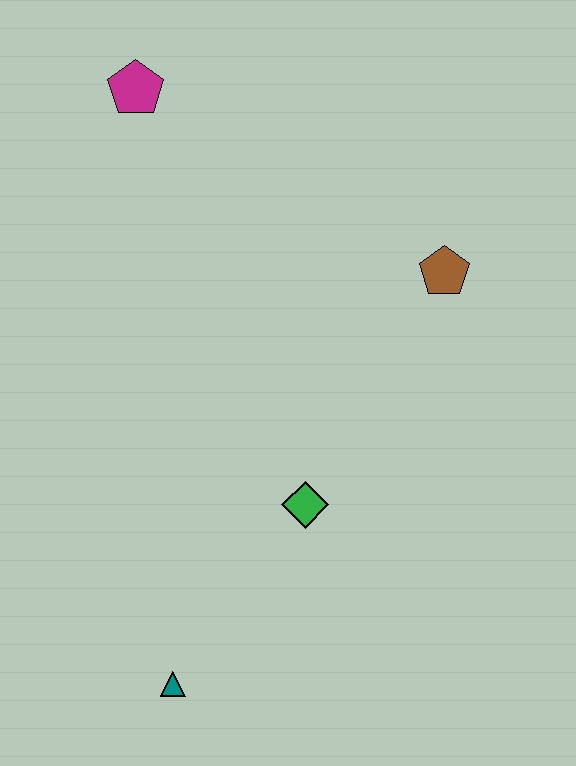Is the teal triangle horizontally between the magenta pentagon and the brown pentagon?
Yes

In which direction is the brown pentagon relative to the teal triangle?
The brown pentagon is above the teal triangle.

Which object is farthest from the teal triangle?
The magenta pentagon is farthest from the teal triangle.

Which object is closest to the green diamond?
The teal triangle is closest to the green diamond.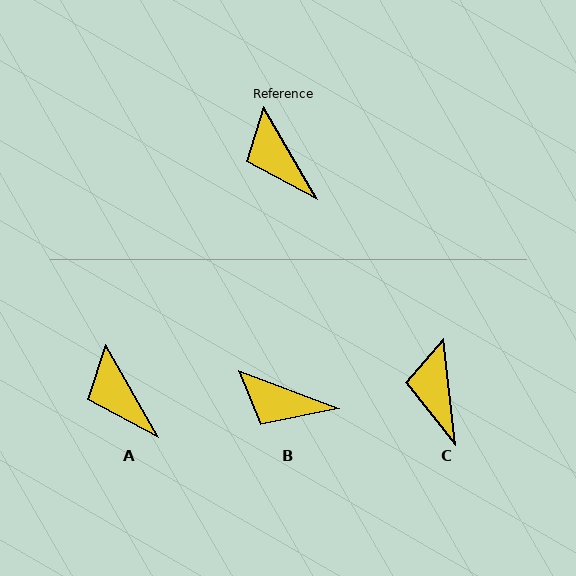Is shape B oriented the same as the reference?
No, it is off by about 39 degrees.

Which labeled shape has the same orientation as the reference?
A.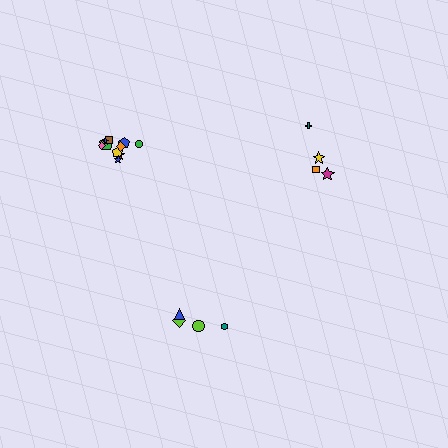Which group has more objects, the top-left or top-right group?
The top-left group.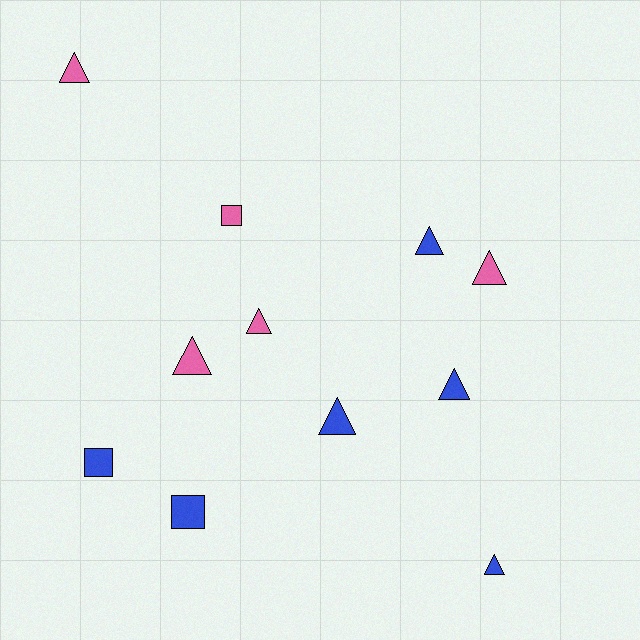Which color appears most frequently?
Blue, with 6 objects.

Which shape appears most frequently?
Triangle, with 8 objects.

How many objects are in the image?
There are 11 objects.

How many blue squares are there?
There are 2 blue squares.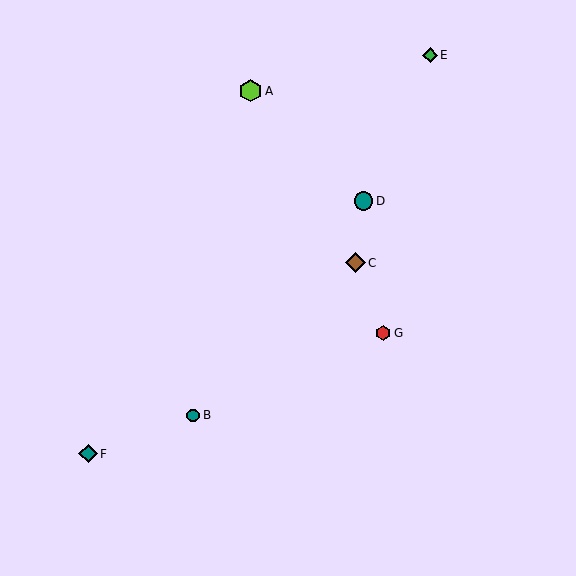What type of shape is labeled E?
Shape E is a green diamond.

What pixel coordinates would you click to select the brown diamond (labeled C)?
Click at (355, 263) to select the brown diamond C.